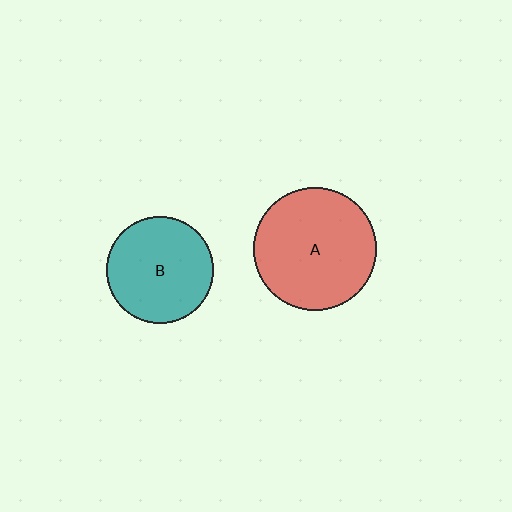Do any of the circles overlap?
No, none of the circles overlap.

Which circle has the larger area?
Circle A (red).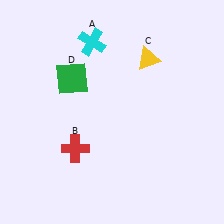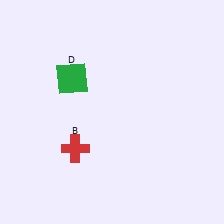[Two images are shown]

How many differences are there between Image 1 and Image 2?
There are 2 differences between the two images.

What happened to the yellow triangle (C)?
The yellow triangle (C) was removed in Image 2. It was in the top-right area of Image 1.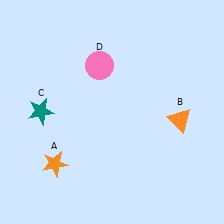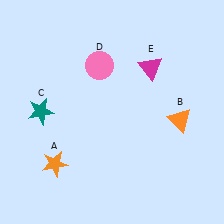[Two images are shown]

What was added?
A magenta triangle (E) was added in Image 2.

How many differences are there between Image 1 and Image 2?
There is 1 difference between the two images.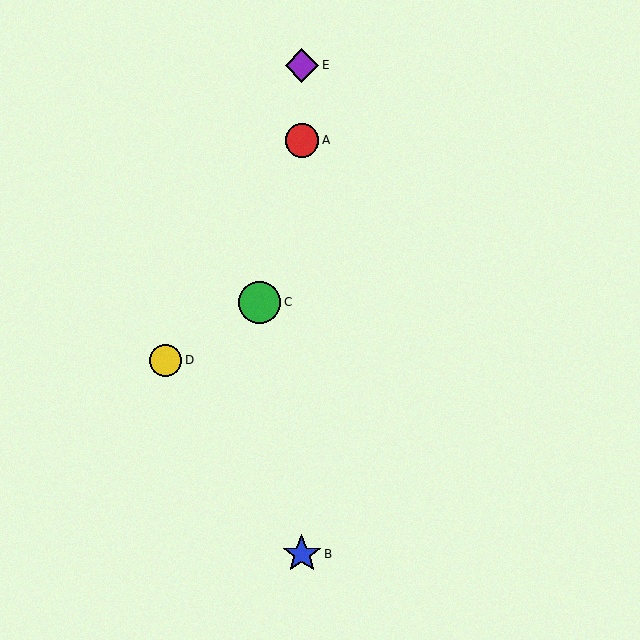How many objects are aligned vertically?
3 objects (A, B, E) are aligned vertically.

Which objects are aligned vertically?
Objects A, B, E are aligned vertically.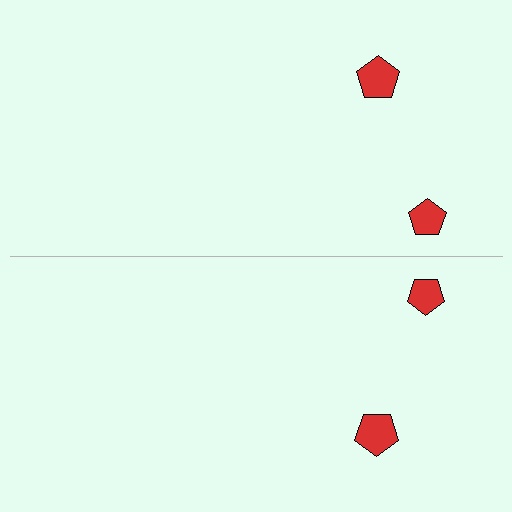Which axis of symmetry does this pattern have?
The pattern has a horizontal axis of symmetry running through the center of the image.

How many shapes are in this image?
There are 4 shapes in this image.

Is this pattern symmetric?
Yes, this pattern has bilateral (reflection) symmetry.